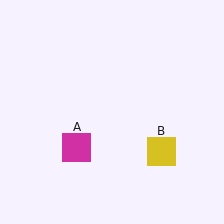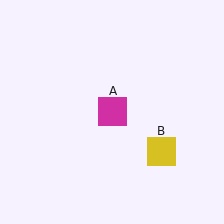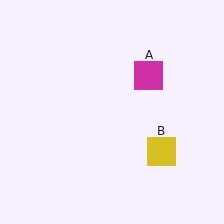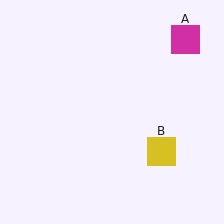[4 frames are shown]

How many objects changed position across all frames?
1 object changed position: magenta square (object A).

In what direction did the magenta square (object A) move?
The magenta square (object A) moved up and to the right.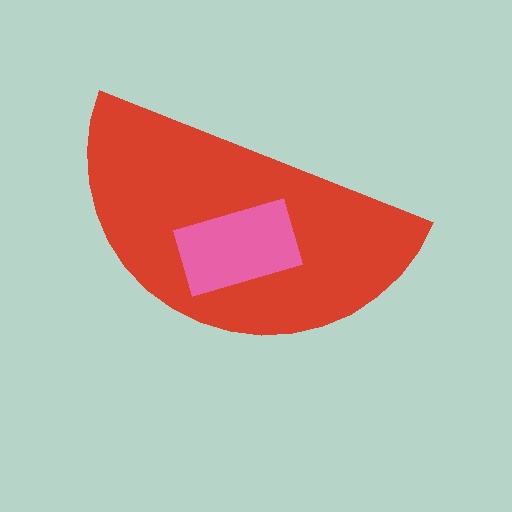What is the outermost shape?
The red semicircle.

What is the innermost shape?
The pink rectangle.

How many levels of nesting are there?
2.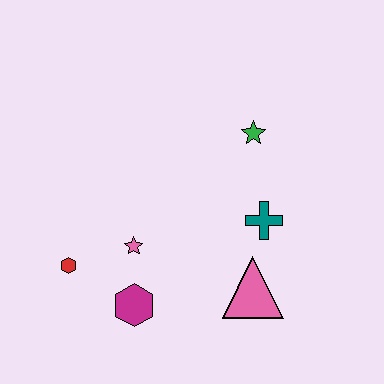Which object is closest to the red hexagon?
The pink star is closest to the red hexagon.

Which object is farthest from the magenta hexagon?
The green star is farthest from the magenta hexagon.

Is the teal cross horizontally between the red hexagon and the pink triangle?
No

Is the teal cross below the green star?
Yes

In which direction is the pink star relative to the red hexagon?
The pink star is to the right of the red hexagon.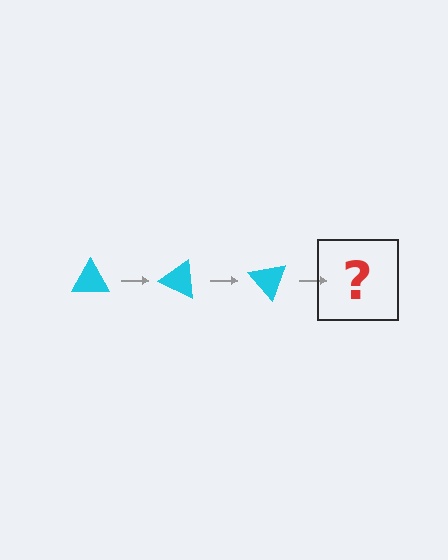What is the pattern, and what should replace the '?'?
The pattern is that the triangle rotates 25 degrees each step. The '?' should be a cyan triangle rotated 75 degrees.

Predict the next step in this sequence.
The next step is a cyan triangle rotated 75 degrees.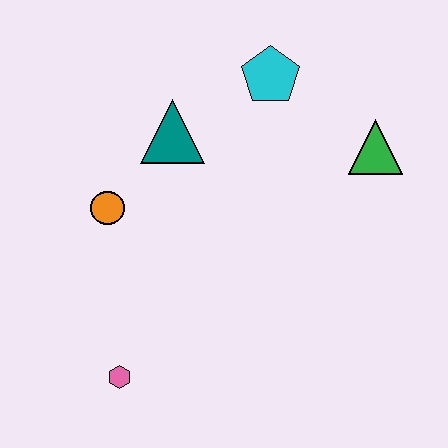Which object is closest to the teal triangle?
The orange circle is closest to the teal triangle.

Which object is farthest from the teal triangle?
The pink hexagon is farthest from the teal triangle.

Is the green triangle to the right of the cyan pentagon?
Yes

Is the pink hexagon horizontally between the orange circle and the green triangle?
Yes